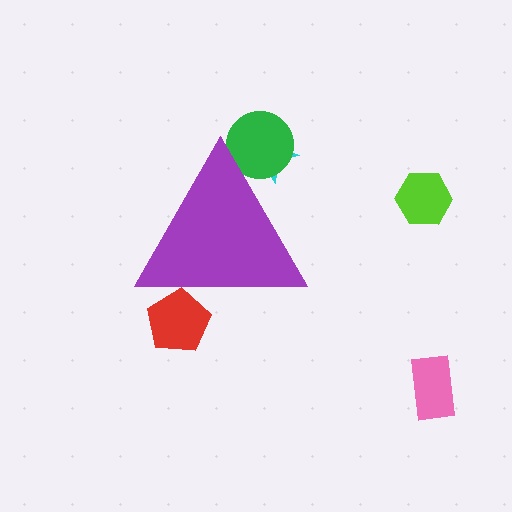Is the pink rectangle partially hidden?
No, the pink rectangle is fully visible.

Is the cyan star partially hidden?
Yes, the cyan star is partially hidden behind the purple triangle.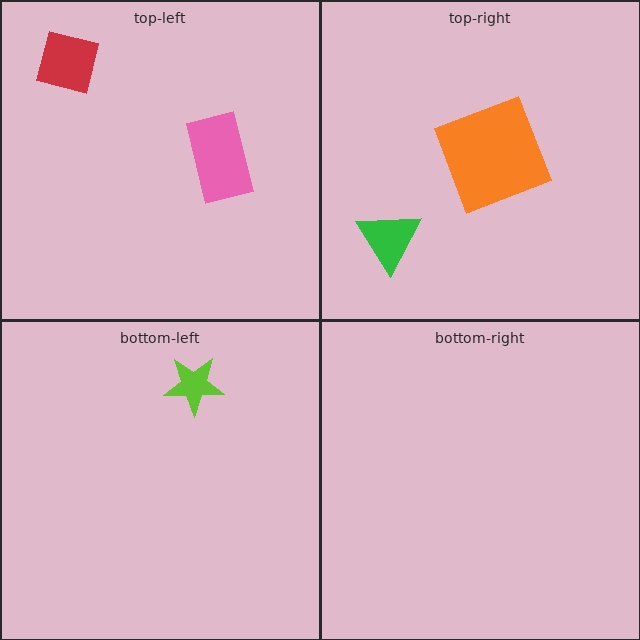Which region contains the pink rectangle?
The top-left region.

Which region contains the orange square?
The top-right region.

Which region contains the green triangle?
The top-right region.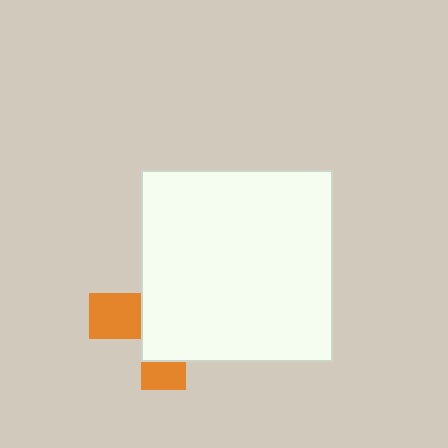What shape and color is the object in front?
The object in front is a white square.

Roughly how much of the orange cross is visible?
A small part of it is visible (roughly 32%).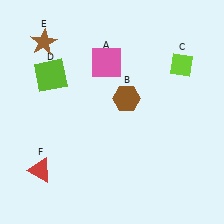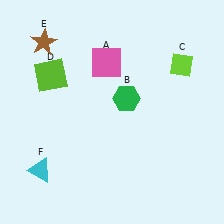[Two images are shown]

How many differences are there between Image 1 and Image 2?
There are 2 differences between the two images.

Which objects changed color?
B changed from brown to green. F changed from red to cyan.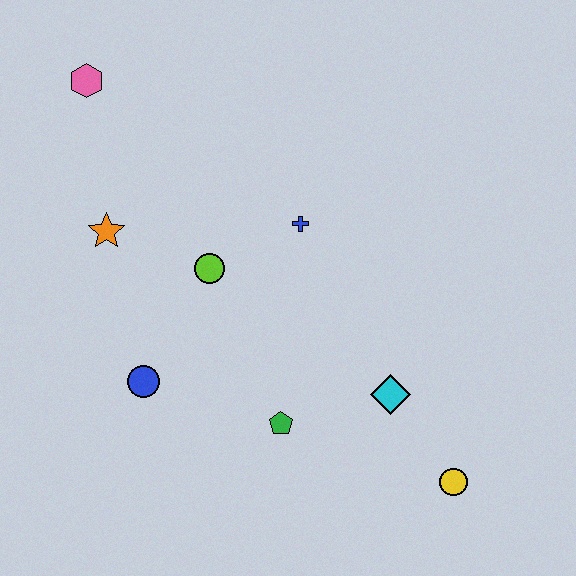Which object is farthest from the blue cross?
The yellow circle is farthest from the blue cross.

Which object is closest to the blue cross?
The lime circle is closest to the blue cross.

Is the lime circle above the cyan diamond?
Yes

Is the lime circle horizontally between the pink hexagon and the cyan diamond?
Yes